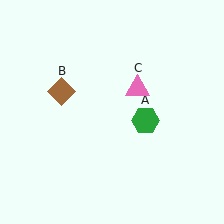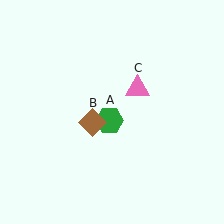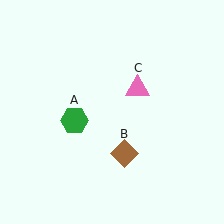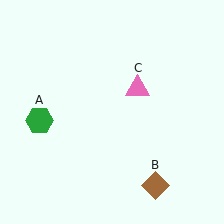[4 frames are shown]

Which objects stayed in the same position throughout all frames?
Pink triangle (object C) remained stationary.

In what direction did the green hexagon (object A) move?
The green hexagon (object A) moved left.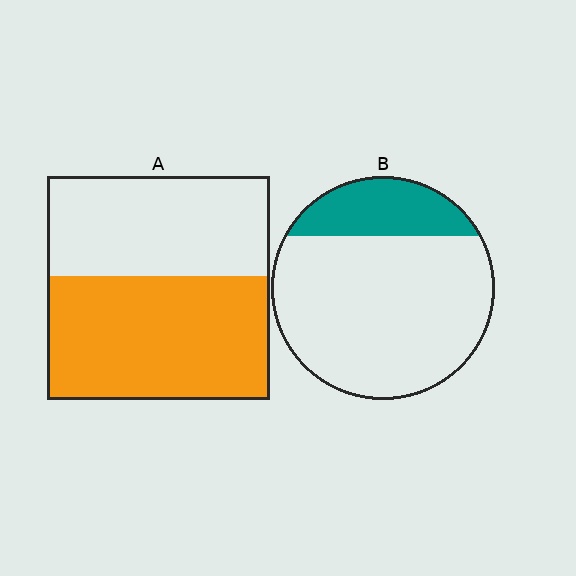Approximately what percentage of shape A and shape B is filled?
A is approximately 55% and B is approximately 20%.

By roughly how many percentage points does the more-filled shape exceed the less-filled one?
By roughly 35 percentage points (A over B).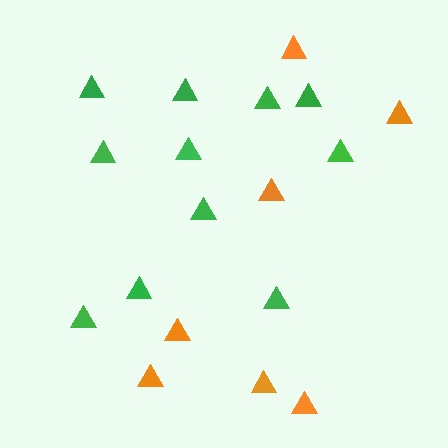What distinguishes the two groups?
There are 2 groups: one group of green triangles (11) and one group of orange triangles (7).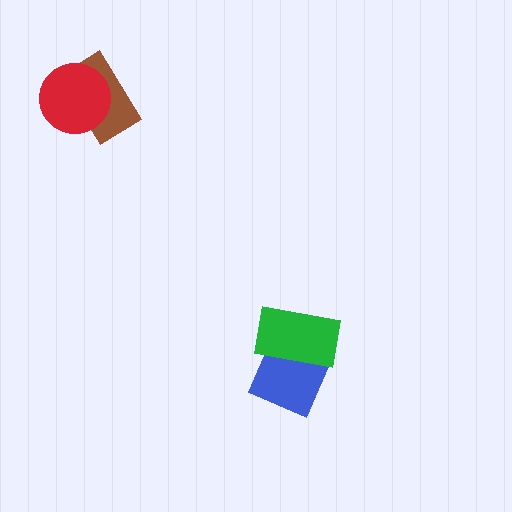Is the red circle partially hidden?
No, no other shape covers it.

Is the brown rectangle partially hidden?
Yes, it is partially covered by another shape.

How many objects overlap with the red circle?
1 object overlaps with the red circle.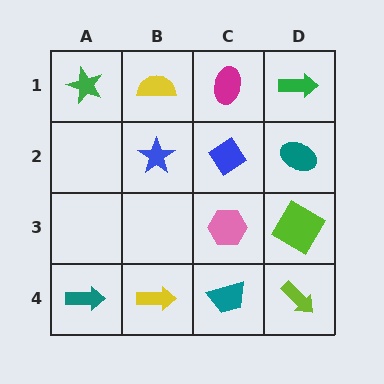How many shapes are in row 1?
4 shapes.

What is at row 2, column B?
A blue star.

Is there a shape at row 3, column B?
No, that cell is empty.